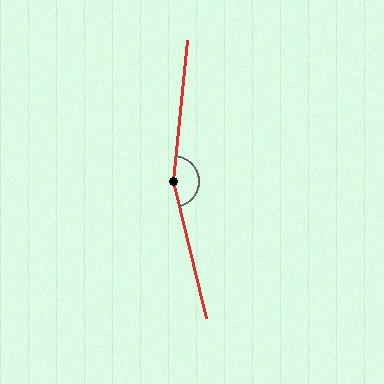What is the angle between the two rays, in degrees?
Approximately 160 degrees.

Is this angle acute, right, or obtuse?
It is obtuse.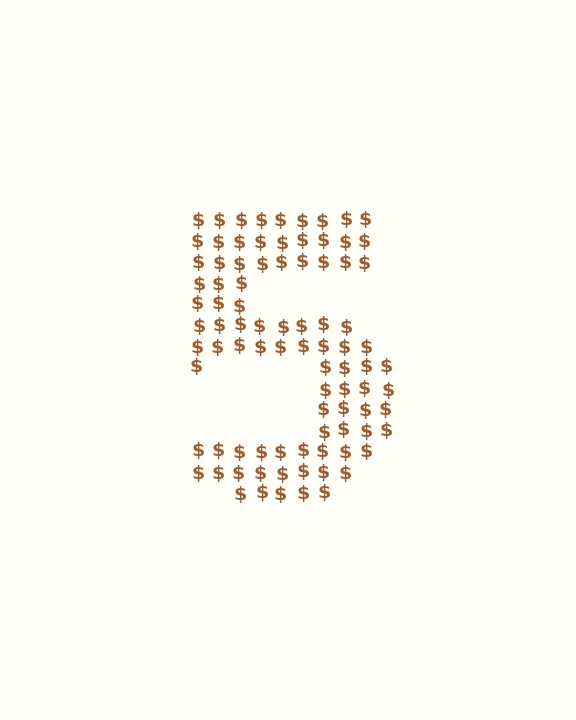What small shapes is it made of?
It is made of small dollar signs.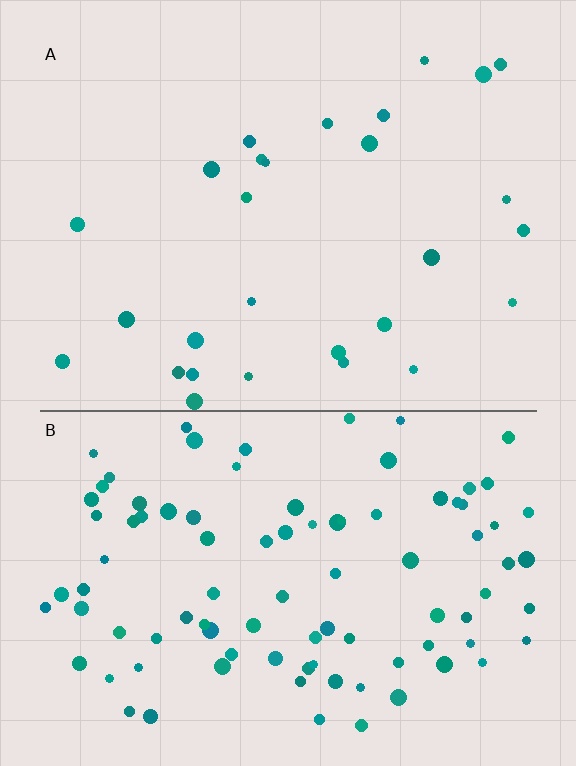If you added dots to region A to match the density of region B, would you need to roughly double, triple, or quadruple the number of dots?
Approximately triple.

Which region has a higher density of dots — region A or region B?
B (the bottom).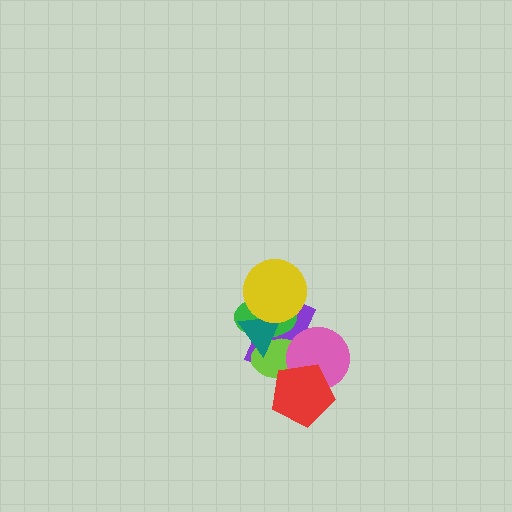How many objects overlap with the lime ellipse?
5 objects overlap with the lime ellipse.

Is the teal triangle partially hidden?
Yes, it is partially covered by another shape.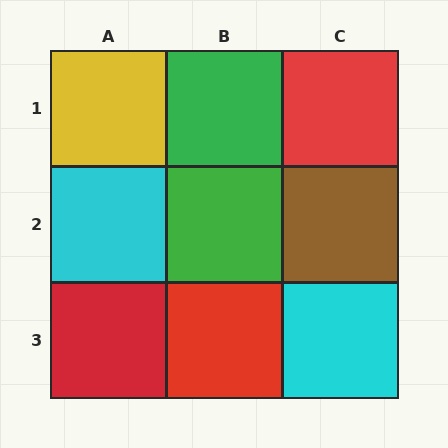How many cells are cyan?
2 cells are cyan.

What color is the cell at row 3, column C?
Cyan.